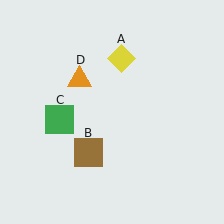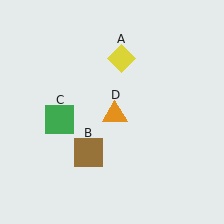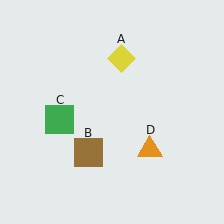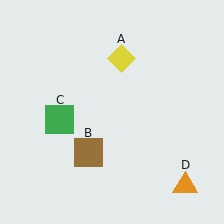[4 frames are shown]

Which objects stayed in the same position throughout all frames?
Yellow diamond (object A) and brown square (object B) and green square (object C) remained stationary.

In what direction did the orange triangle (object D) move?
The orange triangle (object D) moved down and to the right.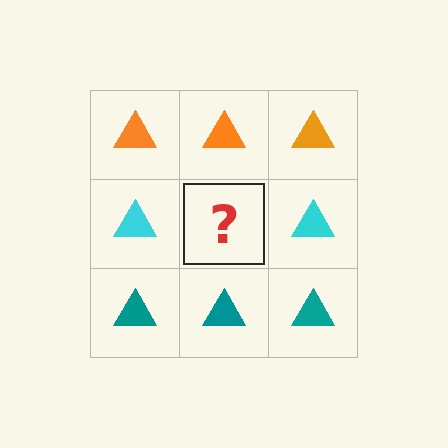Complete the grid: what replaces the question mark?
The question mark should be replaced with a cyan triangle.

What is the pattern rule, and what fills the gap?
The rule is that each row has a consistent color. The gap should be filled with a cyan triangle.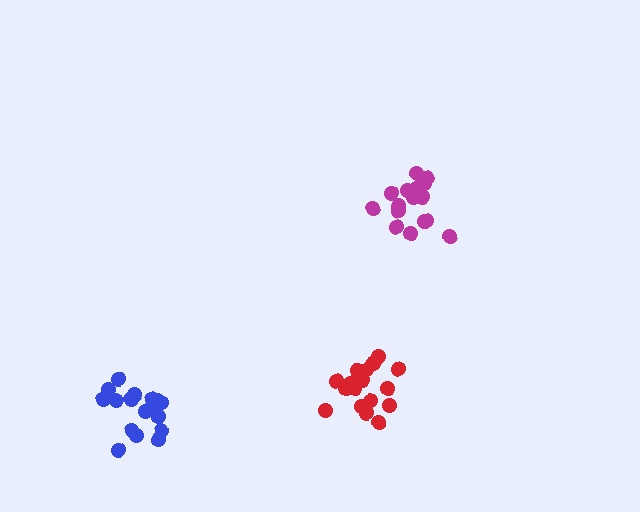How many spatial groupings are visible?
There are 3 spatial groupings.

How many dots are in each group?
Group 1: 17 dots, Group 2: 16 dots, Group 3: 18 dots (51 total).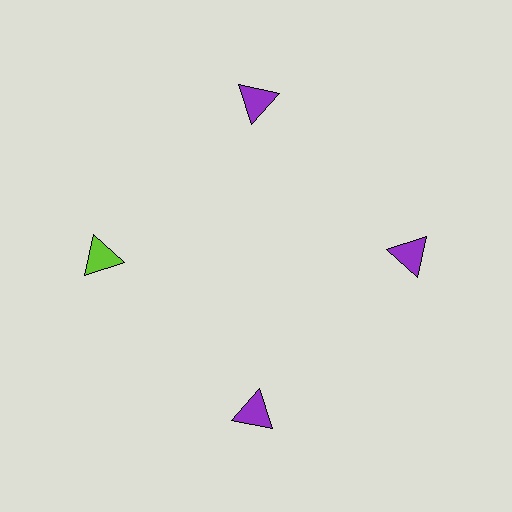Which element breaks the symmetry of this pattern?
The lime triangle at roughly the 9 o'clock position breaks the symmetry. All other shapes are purple triangles.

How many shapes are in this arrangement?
There are 4 shapes arranged in a ring pattern.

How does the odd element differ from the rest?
It has a different color: lime instead of purple.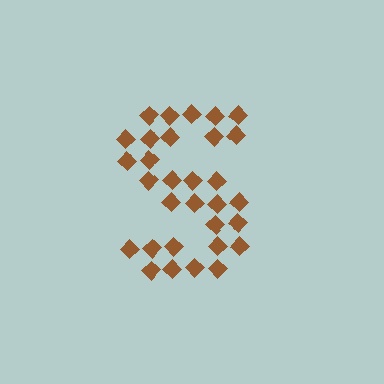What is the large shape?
The large shape is the letter S.